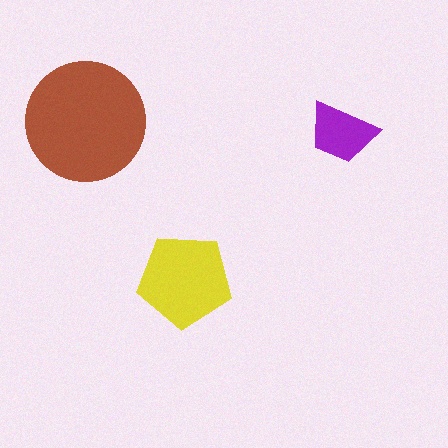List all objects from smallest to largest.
The purple trapezoid, the yellow pentagon, the brown circle.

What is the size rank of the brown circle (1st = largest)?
1st.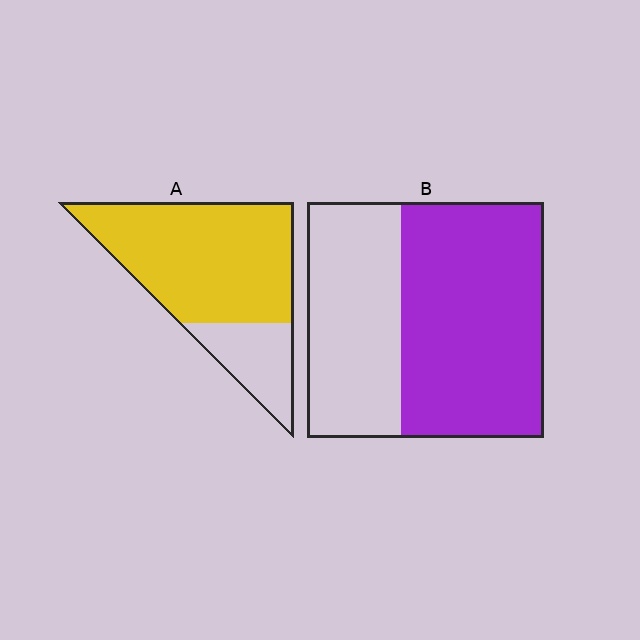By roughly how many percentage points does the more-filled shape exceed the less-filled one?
By roughly 15 percentage points (A over B).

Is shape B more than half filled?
Yes.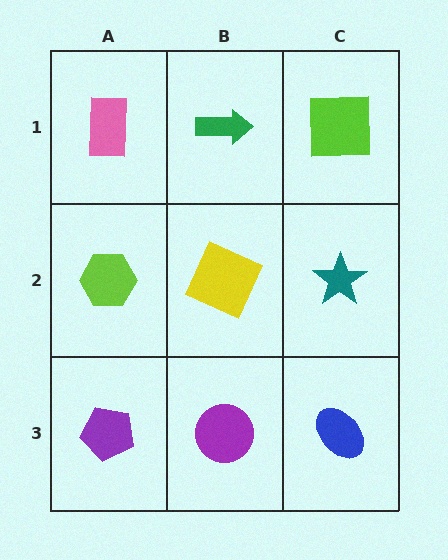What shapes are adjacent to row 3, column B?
A yellow square (row 2, column B), a purple pentagon (row 3, column A), a blue ellipse (row 3, column C).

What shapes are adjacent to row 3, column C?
A teal star (row 2, column C), a purple circle (row 3, column B).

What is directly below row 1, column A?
A lime hexagon.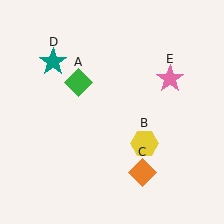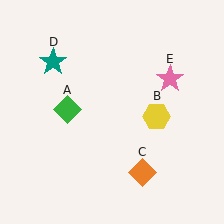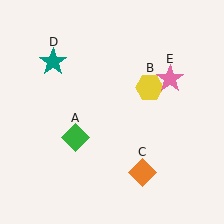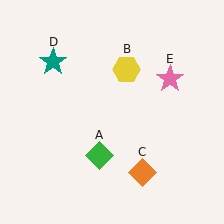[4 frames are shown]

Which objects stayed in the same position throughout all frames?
Orange diamond (object C) and teal star (object D) and pink star (object E) remained stationary.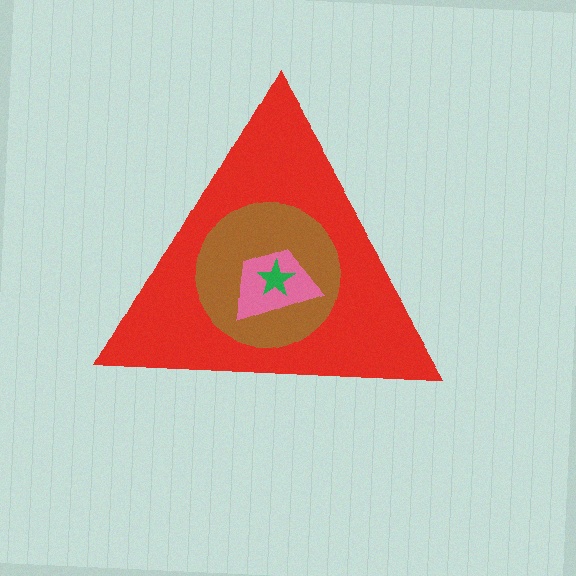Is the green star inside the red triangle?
Yes.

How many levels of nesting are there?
4.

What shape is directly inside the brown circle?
The pink trapezoid.